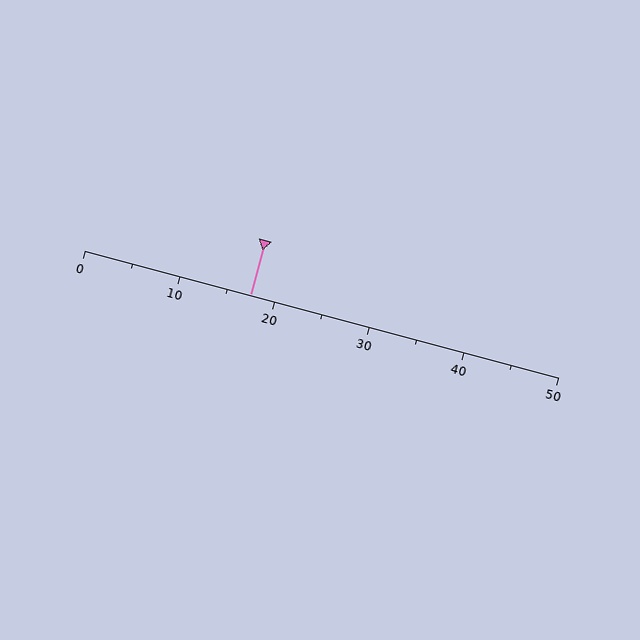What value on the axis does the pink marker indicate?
The marker indicates approximately 17.5.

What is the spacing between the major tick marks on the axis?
The major ticks are spaced 10 apart.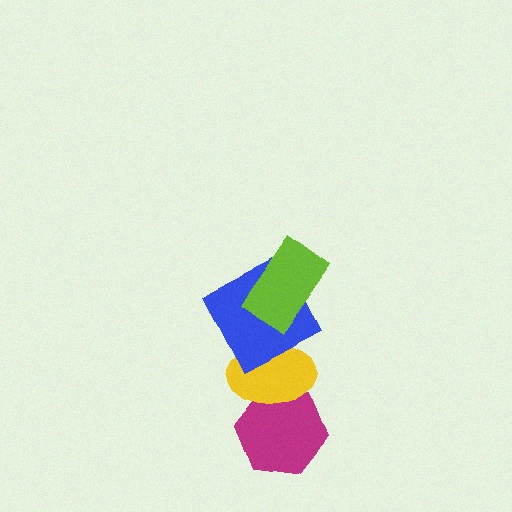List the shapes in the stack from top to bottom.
From top to bottom: the lime rectangle, the blue square, the yellow ellipse, the magenta hexagon.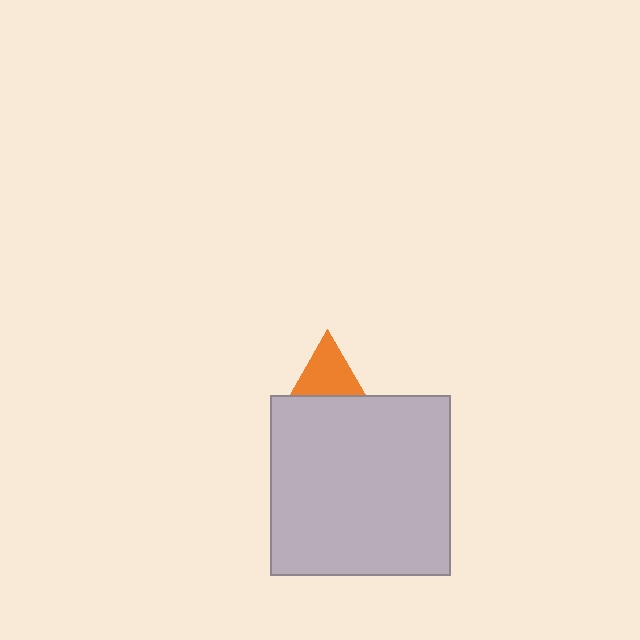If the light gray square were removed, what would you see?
You would see the complete orange triangle.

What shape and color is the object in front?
The object in front is a light gray square.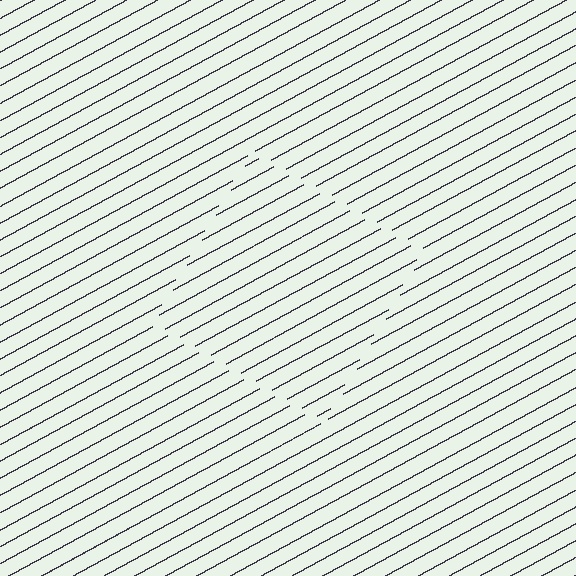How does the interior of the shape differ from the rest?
The interior of the shape contains the same grating, shifted by half a period — the contour is defined by the phase discontinuity where line-ends from the inner and outer gratings abut.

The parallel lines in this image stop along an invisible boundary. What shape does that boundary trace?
An illusory square. The interior of the shape contains the same grating, shifted by half a period — the contour is defined by the phase discontinuity where line-ends from the inner and outer gratings abut.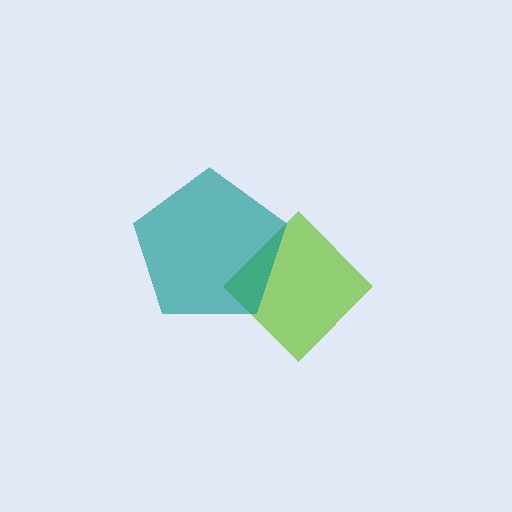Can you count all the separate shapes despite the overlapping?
Yes, there are 2 separate shapes.